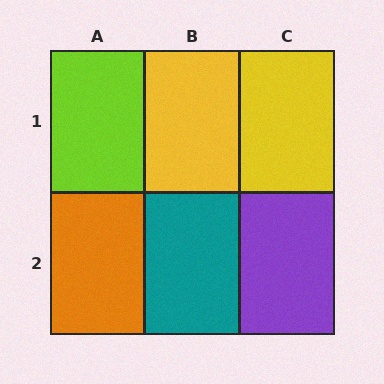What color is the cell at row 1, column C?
Yellow.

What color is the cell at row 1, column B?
Yellow.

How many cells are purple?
1 cell is purple.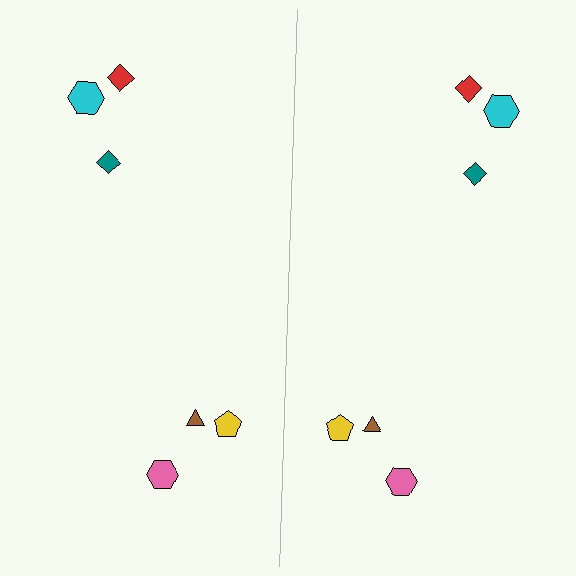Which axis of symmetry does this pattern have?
The pattern has a vertical axis of symmetry running through the center of the image.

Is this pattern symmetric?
Yes, this pattern has bilateral (reflection) symmetry.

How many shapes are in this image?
There are 12 shapes in this image.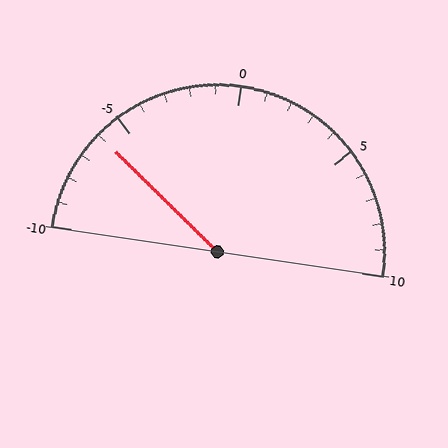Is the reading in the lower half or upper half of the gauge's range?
The reading is in the lower half of the range (-10 to 10).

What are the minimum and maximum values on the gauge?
The gauge ranges from -10 to 10.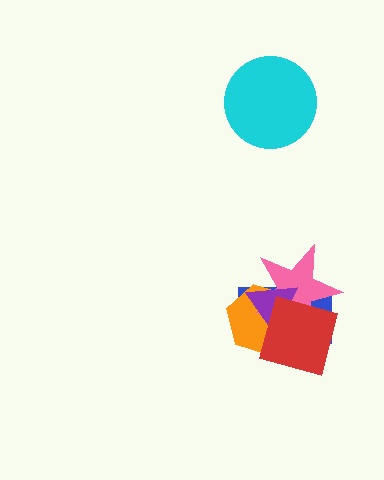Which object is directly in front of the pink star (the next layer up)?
The purple triangle is directly in front of the pink star.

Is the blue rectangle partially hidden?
Yes, it is partially covered by another shape.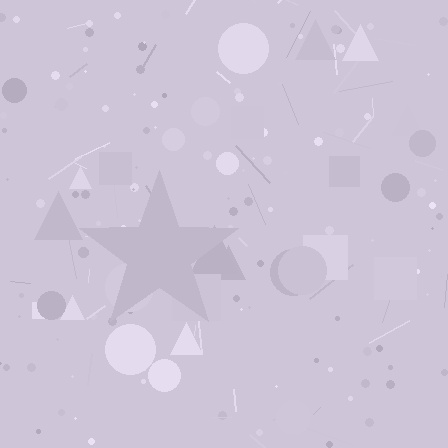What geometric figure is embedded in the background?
A star is embedded in the background.